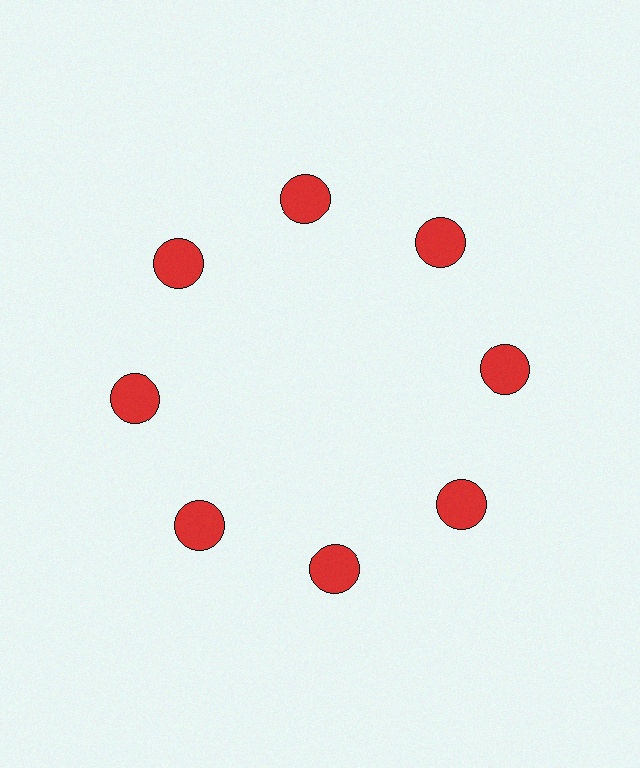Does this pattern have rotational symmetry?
Yes, this pattern has 8-fold rotational symmetry. It looks the same after rotating 45 degrees around the center.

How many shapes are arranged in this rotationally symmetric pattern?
There are 8 shapes, arranged in 8 groups of 1.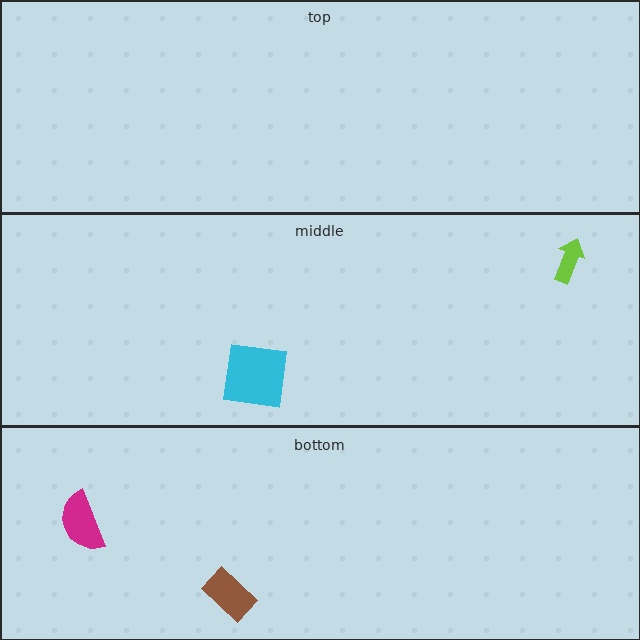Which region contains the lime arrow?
The middle region.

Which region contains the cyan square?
The middle region.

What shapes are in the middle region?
The lime arrow, the cyan square.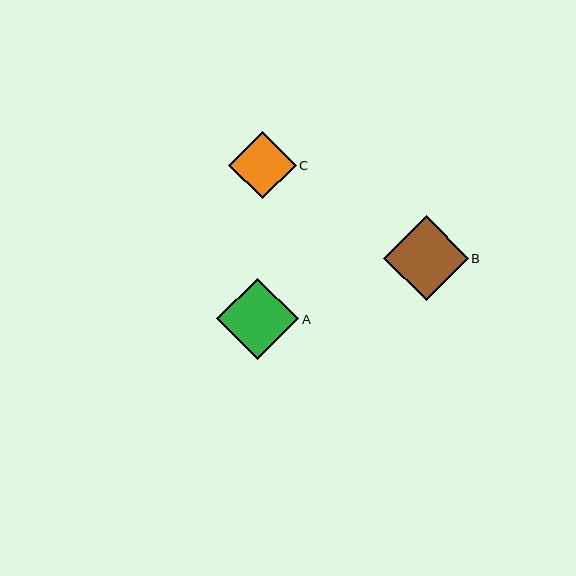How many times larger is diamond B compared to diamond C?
Diamond B is approximately 1.3 times the size of diamond C.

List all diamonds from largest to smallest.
From largest to smallest: B, A, C.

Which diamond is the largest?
Diamond B is the largest with a size of approximately 85 pixels.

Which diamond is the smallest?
Diamond C is the smallest with a size of approximately 68 pixels.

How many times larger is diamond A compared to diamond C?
Diamond A is approximately 1.2 times the size of diamond C.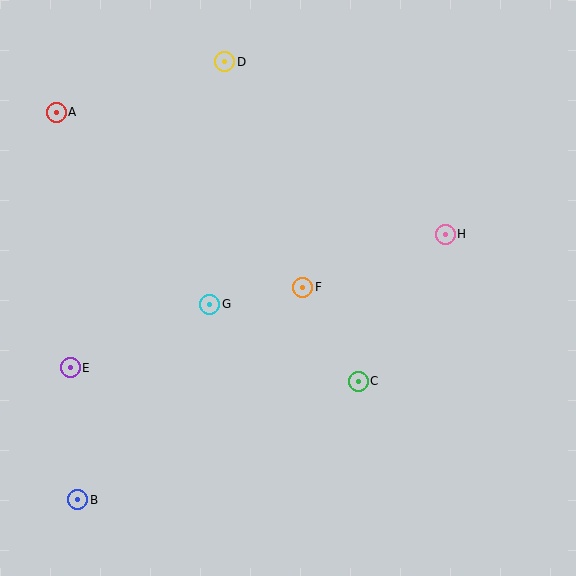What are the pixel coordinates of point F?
Point F is at (303, 287).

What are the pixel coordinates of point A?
Point A is at (56, 112).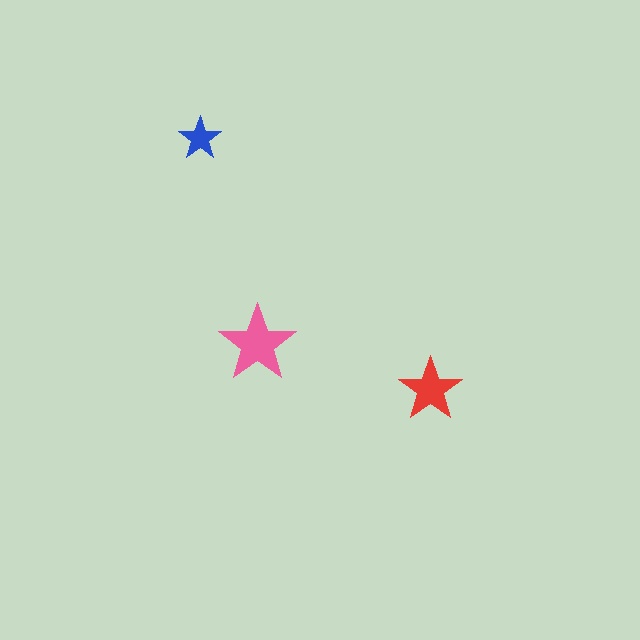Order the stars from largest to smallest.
the pink one, the red one, the blue one.